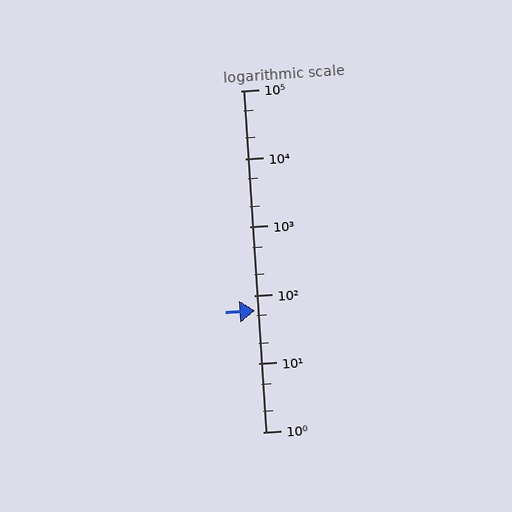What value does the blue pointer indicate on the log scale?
The pointer indicates approximately 59.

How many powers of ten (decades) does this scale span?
The scale spans 5 decades, from 1 to 100000.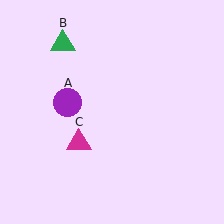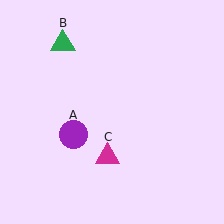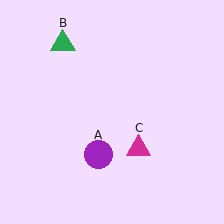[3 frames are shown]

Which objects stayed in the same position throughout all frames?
Green triangle (object B) remained stationary.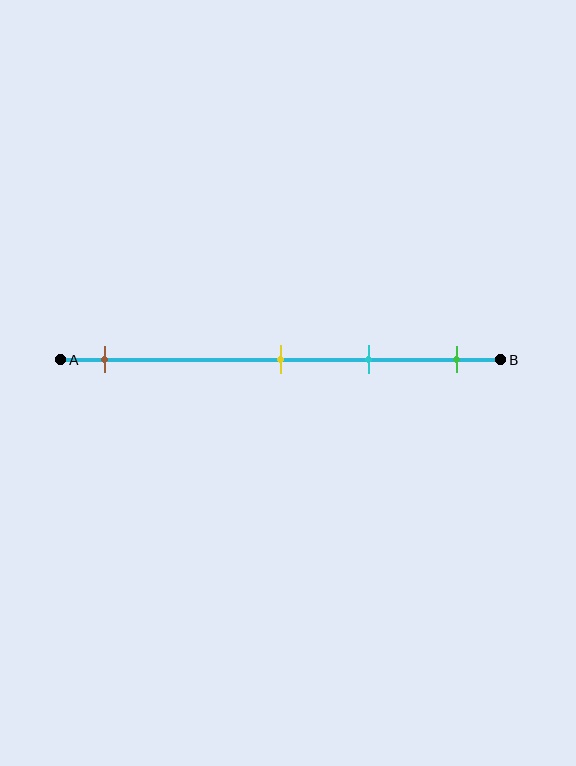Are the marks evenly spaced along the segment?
No, the marks are not evenly spaced.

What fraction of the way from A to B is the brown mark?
The brown mark is approximately 10% (0.1) of the way from A to B.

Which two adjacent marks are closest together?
The yellow and cyan marks are the closest adjacent pair.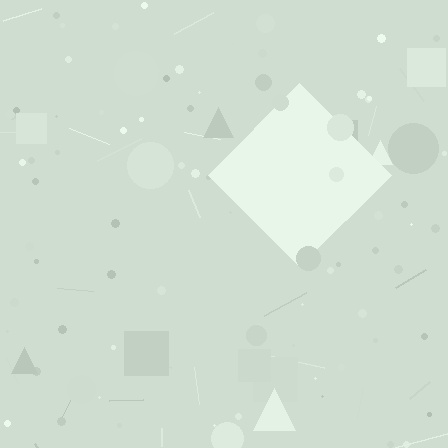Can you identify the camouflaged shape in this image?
The camouflaged shape is a diamond.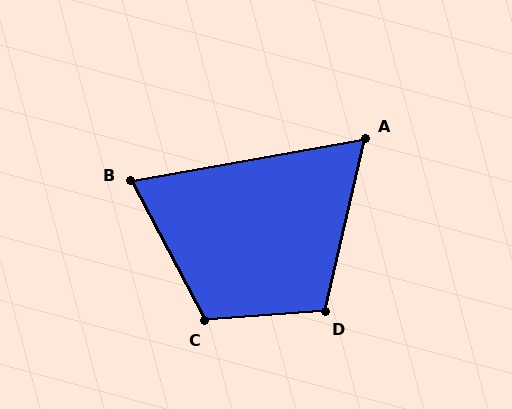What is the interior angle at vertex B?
Approximately 73 degrees (acute).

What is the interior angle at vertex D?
Approximately 107 degrees (obtuse).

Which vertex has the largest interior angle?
C, at approximately 113 degrees.